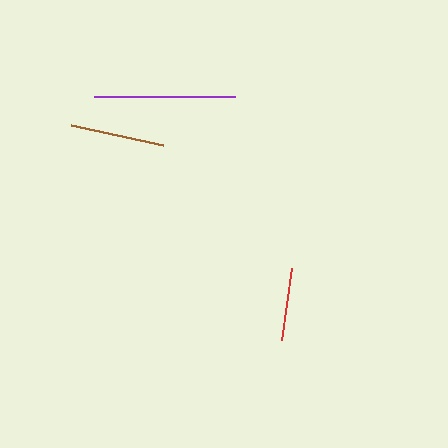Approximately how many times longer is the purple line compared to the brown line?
The purple line is approximately 1.5 times the length of the brown line.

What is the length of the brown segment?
The brown segment is approximately 94 pixels long.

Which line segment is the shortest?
The red line is the shortest at approximately 72 pixels.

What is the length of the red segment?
The red segment is approximately 72 pixels long.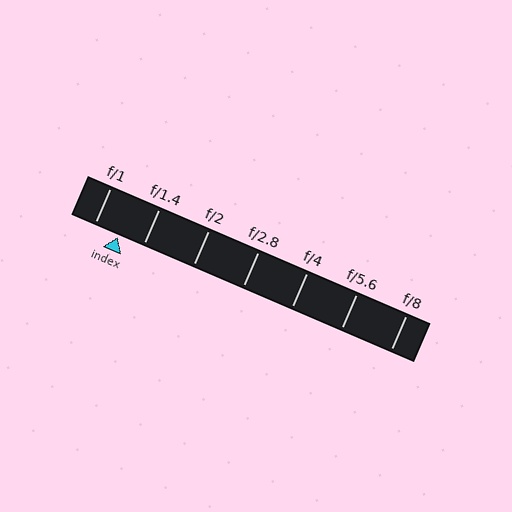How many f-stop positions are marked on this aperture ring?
There are 7 f-stop positions marked.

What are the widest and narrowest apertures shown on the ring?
The widest aperture shown is f/1 and the narrowest is f/8.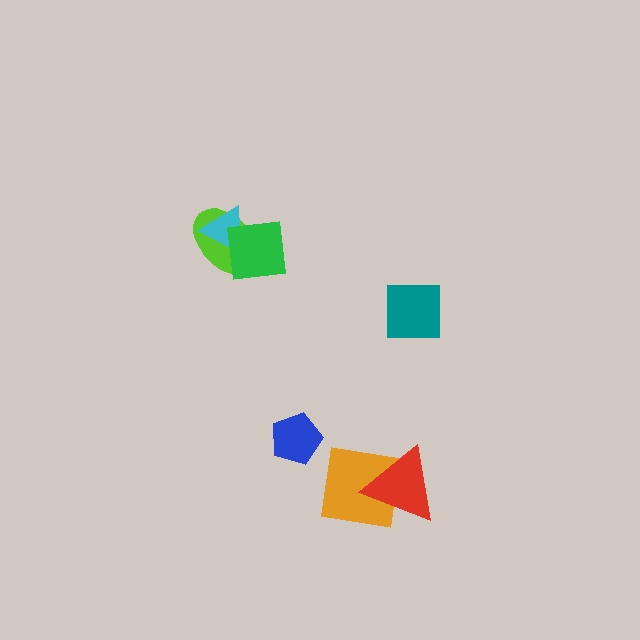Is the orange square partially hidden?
Yes, it is partially covered by another shape.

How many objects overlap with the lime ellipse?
2 objects overlap with the lime ellipse.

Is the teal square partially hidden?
No, no other shape covers it.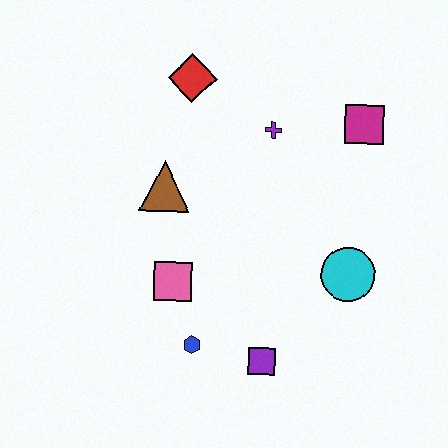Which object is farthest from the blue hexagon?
The magenta square is farthest from the blue hexagon.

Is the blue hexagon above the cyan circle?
No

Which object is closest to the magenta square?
The purple cross is closest to the magenta square.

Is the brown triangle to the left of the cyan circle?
Yes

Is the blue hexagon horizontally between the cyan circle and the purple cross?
No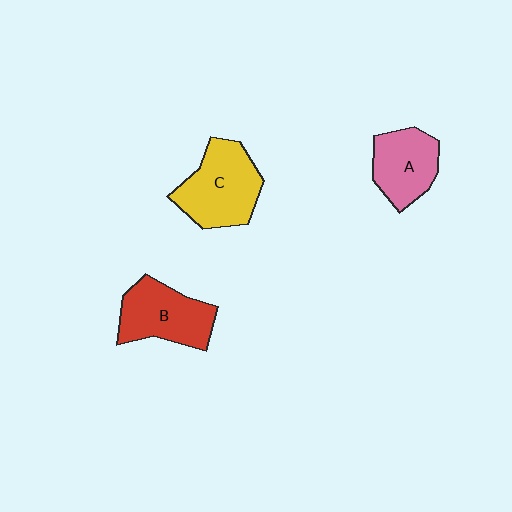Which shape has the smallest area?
Shape A (pink).